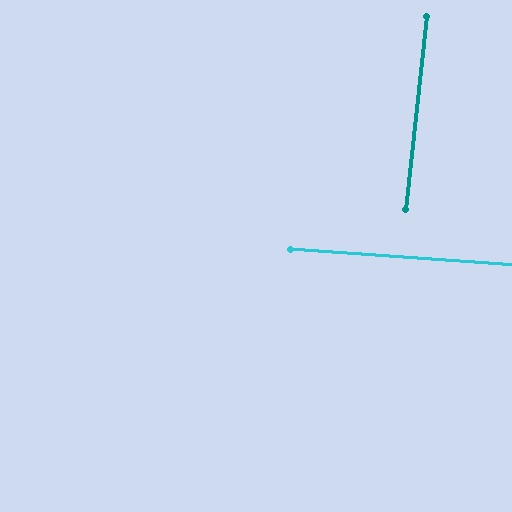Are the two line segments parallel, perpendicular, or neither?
Perpendicular — they meet at approximately 88°.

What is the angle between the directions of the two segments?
Approximately 88 degrees.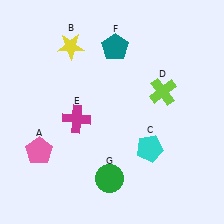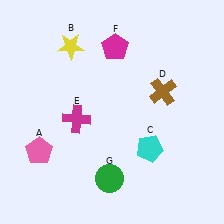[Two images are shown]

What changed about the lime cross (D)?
In Image 1, D is lime. In Image 2, it changed to brown.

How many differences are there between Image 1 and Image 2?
There are 2 differences between the two images.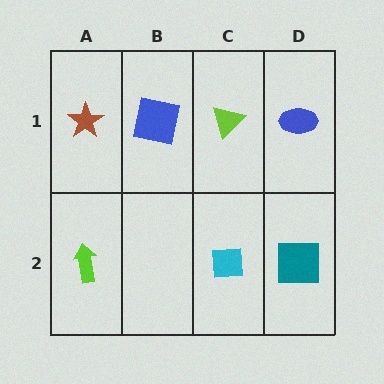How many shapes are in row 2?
3 shapes.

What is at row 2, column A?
A lime arrow.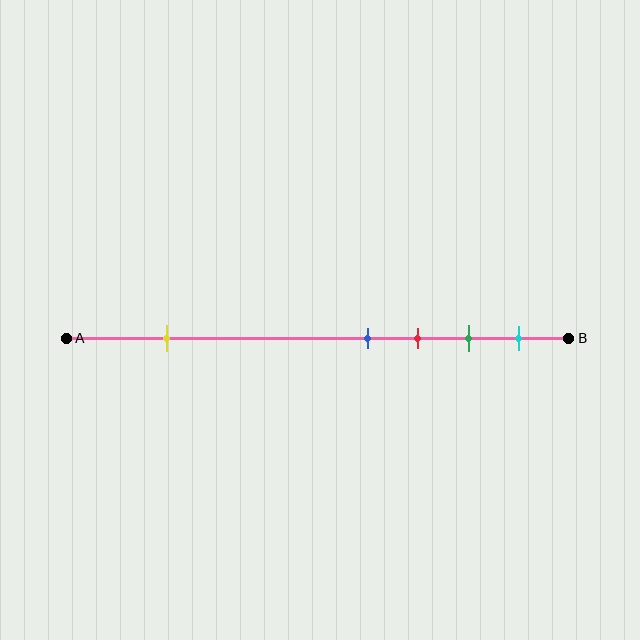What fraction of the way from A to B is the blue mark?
The blue mark is approximately 60% (0.6) of the way from A to B.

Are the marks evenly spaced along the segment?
No, the marks are not evenly spaced.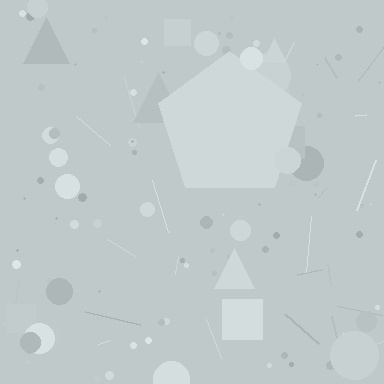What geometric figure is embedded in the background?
A pentagon is embedded in the background.